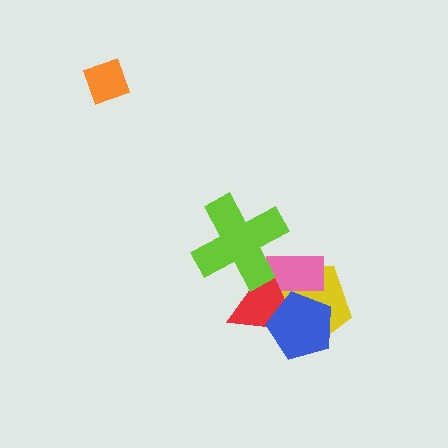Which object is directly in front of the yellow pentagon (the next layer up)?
The pink rectangle is directly in front of the yellow pentagon.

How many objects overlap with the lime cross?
2 objects overlap with the lime cross.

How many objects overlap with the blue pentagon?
3 objects overlap with the blue pentagon.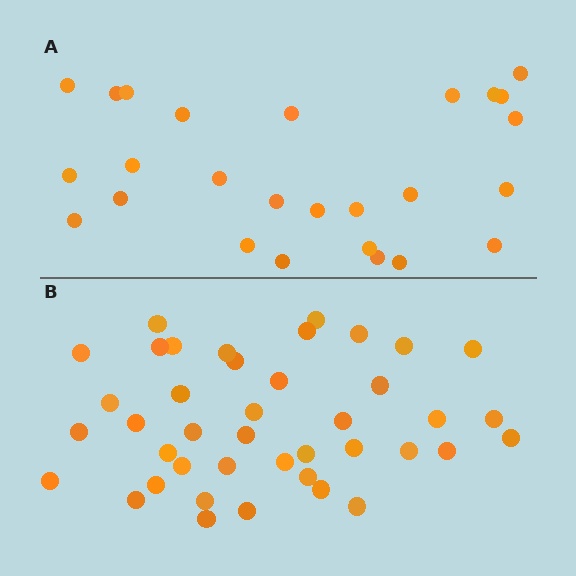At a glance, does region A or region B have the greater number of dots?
Region B (the bottom region) has more dots.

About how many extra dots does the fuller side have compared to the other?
Region B has approximately 15 more dots than region A.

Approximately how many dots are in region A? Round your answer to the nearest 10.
About 30 dots. (The exact count is 26, which rounds to 30.)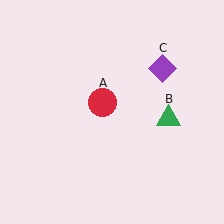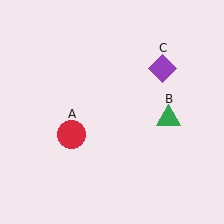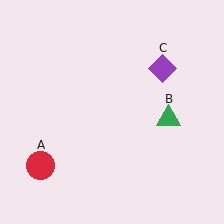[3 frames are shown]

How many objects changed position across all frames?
1 object changed position: red circle (object A).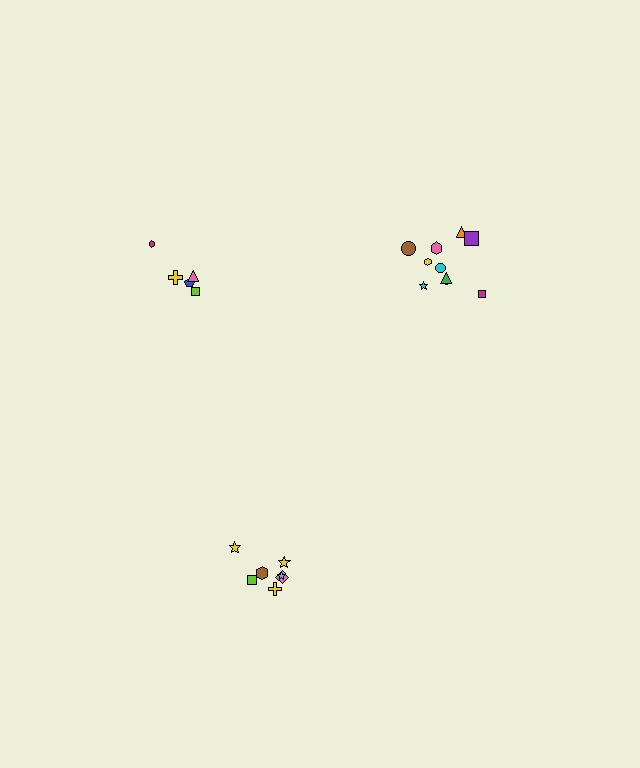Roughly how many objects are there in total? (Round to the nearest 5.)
Roughly 20 objects in total.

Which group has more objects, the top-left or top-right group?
The top-right group.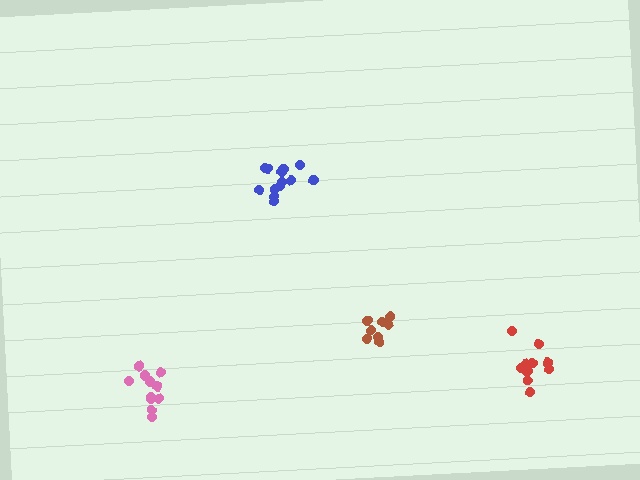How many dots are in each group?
Group 1: 13 dots, Group 2: 10 dots, Group 3: 11 dots, Group 4: 8 dots (42 total).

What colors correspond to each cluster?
The clusters are colored: blue, red, pink, brown.